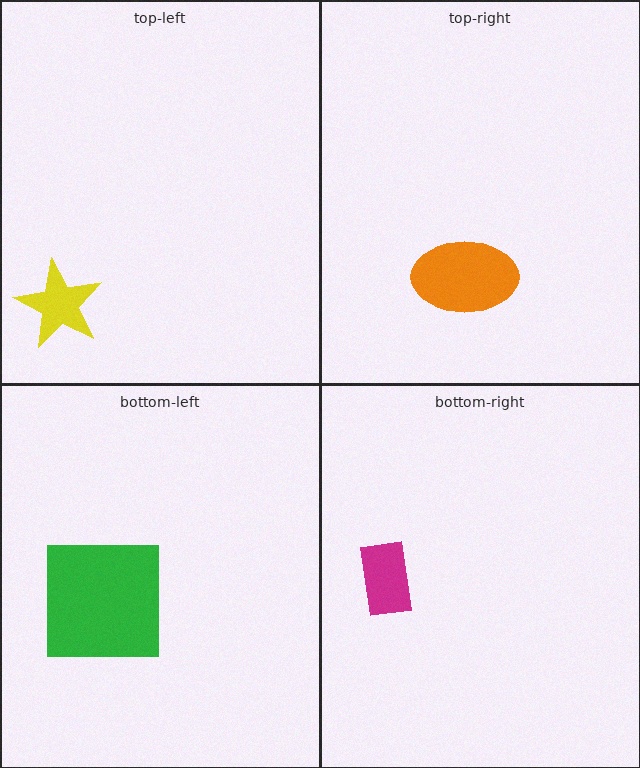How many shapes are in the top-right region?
1.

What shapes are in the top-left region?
The yellow star.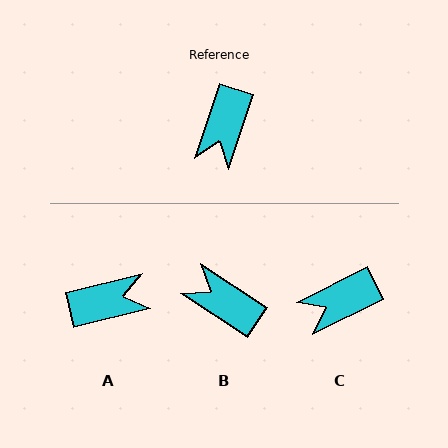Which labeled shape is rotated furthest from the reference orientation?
A, about 122 degrees away.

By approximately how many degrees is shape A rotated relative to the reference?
Approximately 122 degrees counter-clockwise.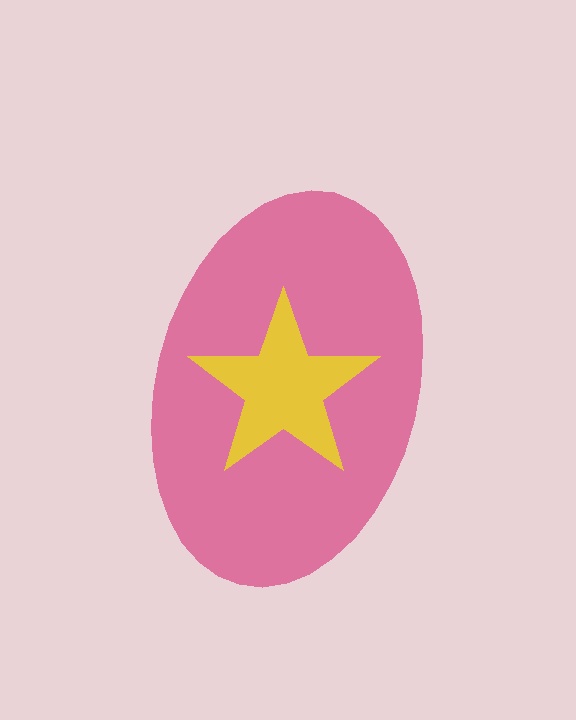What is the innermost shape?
The yellow star.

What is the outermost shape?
The pink ellipse.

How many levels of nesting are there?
2.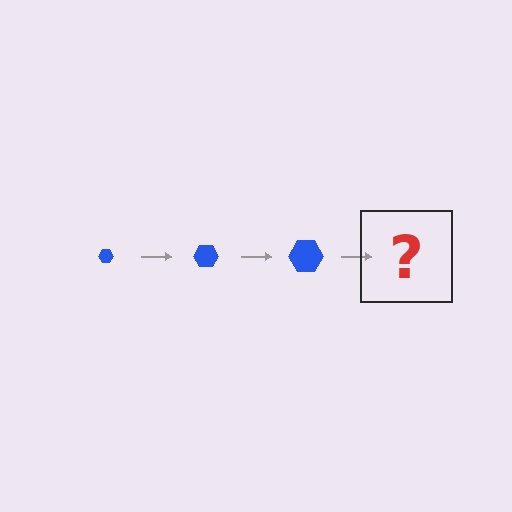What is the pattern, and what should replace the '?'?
The pattern is that the hexagon gets progressively larger each step. The '?' should be a blue hexagon, larger than the previous one.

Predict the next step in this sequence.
The next step is a blue hexagon, larger than the previous one.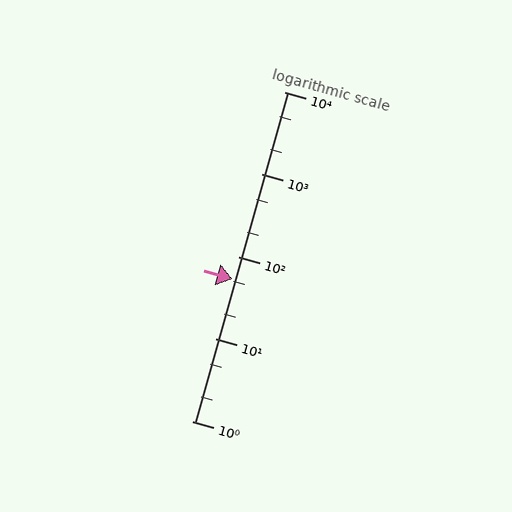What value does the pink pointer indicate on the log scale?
The pointer indicates approximately 53.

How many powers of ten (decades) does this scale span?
The scale spans 4 decades, from 1 to 10000.